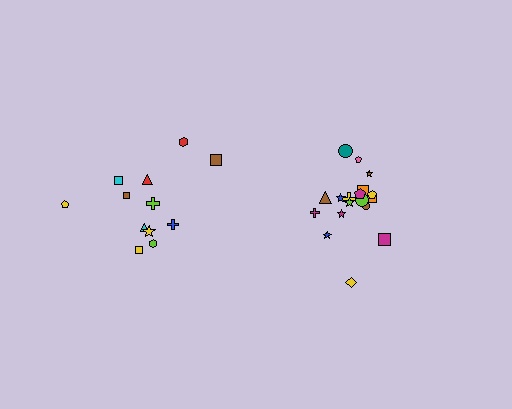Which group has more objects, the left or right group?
The right group.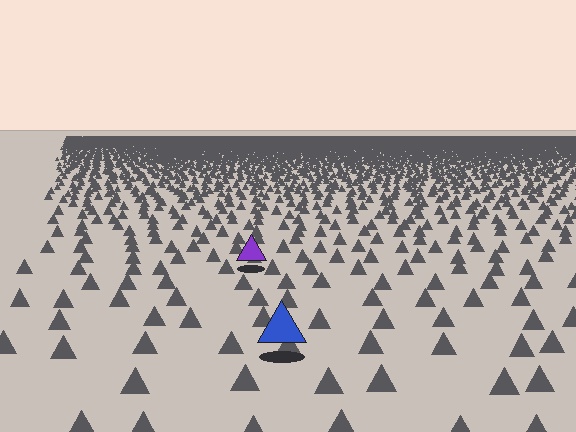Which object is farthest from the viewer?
The purple triangle is farthest from the viewer. It appears smaller and the ground texture around it is denser.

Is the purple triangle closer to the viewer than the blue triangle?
No. The blue triangle is closer — you can tell from the texture gradient: the ground texture is coarser near it.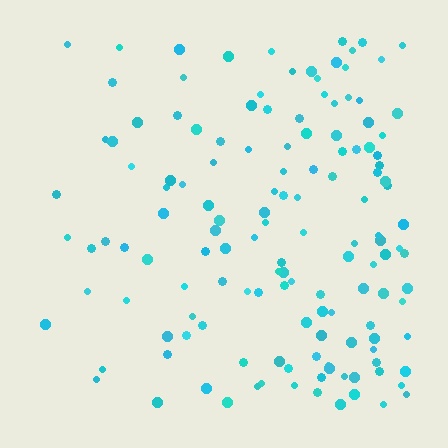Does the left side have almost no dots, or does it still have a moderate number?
Still a moderate number, just noticeably fewer than the right.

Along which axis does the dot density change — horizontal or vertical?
Horizontal.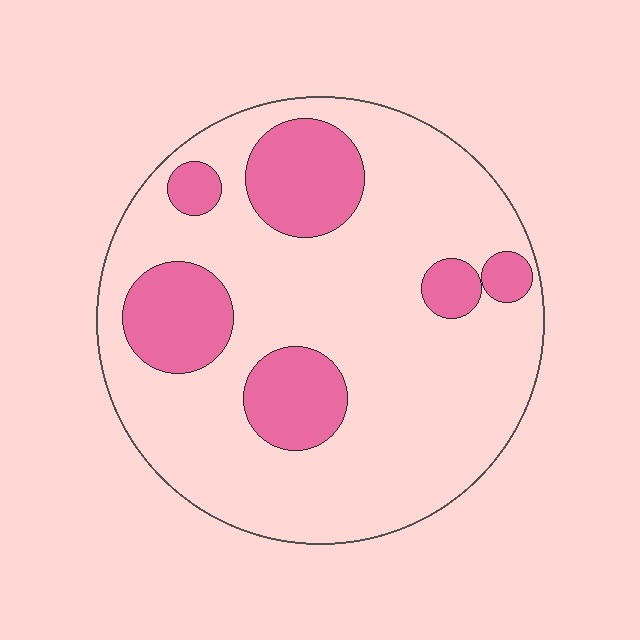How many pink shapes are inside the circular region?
6.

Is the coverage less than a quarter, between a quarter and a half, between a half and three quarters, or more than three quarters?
Less than a quarter.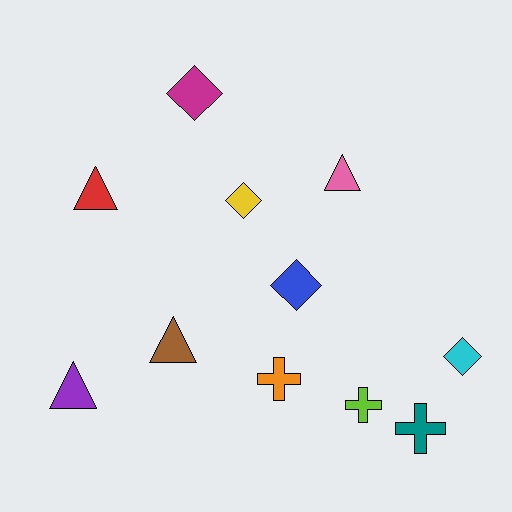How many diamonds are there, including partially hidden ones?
There are 4 diamonds.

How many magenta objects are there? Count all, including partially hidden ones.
There is 1 magenta object.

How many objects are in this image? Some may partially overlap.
There are 11 objects.